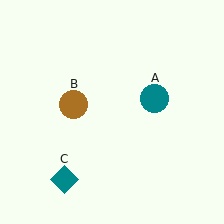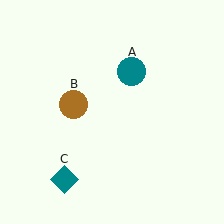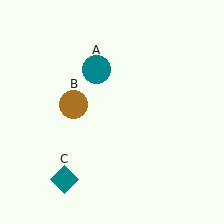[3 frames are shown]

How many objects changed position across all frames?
1 object changed position: teal circle (object A).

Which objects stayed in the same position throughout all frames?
Brown circle (object B) and teal diamond (object C) remained stationary.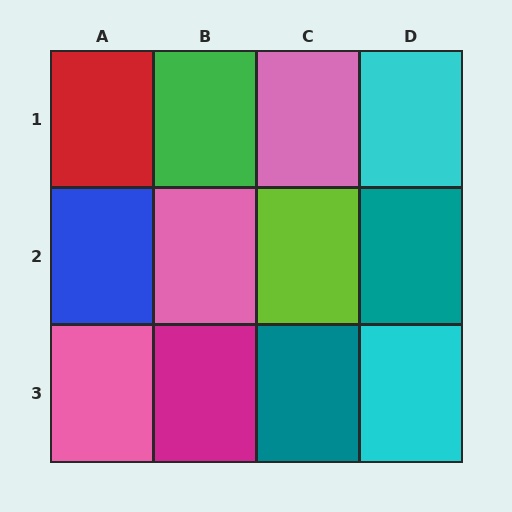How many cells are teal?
2 cells are teal.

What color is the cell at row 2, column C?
Lime.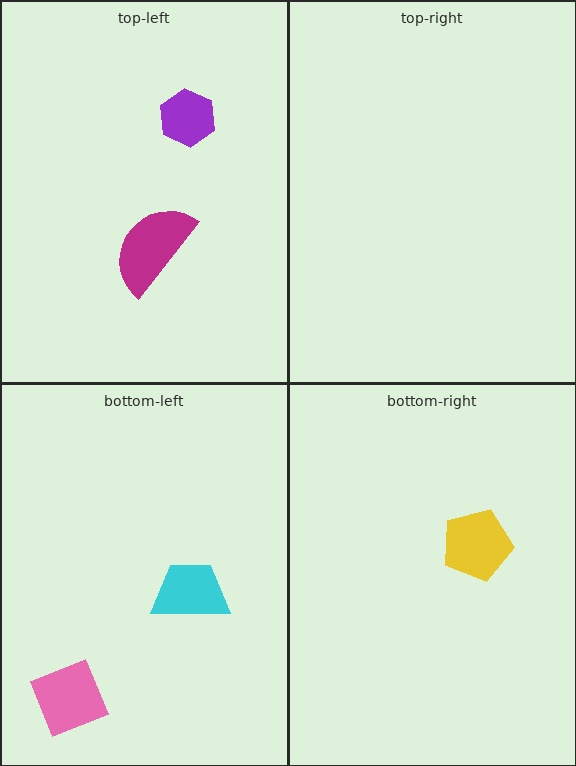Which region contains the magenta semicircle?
The top-left region.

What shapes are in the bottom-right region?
The yellow pentagon.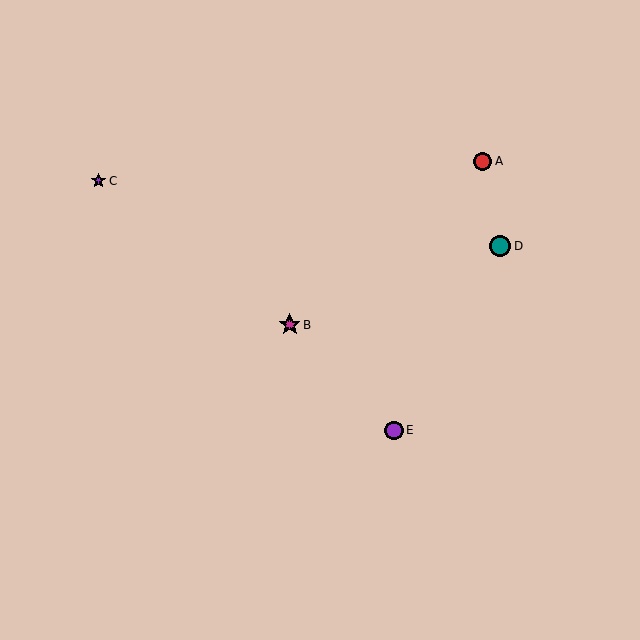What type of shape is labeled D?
Shape D is a teal circle.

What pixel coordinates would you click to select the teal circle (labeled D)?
Click at (500, 246) to select the teal circle D.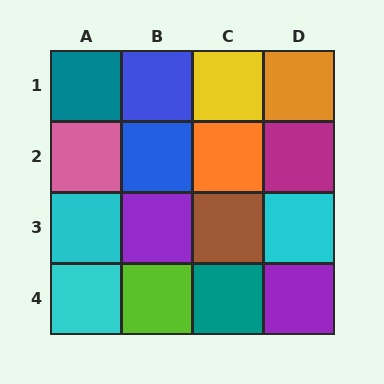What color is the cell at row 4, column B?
Lime.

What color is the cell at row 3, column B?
Purple.